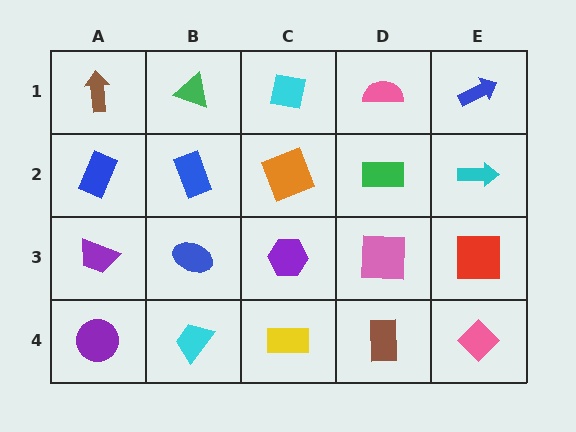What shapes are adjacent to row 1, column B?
A blue rectangle (row 2, column B), a brown arrow (row 1, column A), a cyan square (row 1, column C).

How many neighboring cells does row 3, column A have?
3.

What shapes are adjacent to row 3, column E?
A cyan arrow (row 2, column E), a pink diamond (row 4, column E), a pink square (row 3, column D).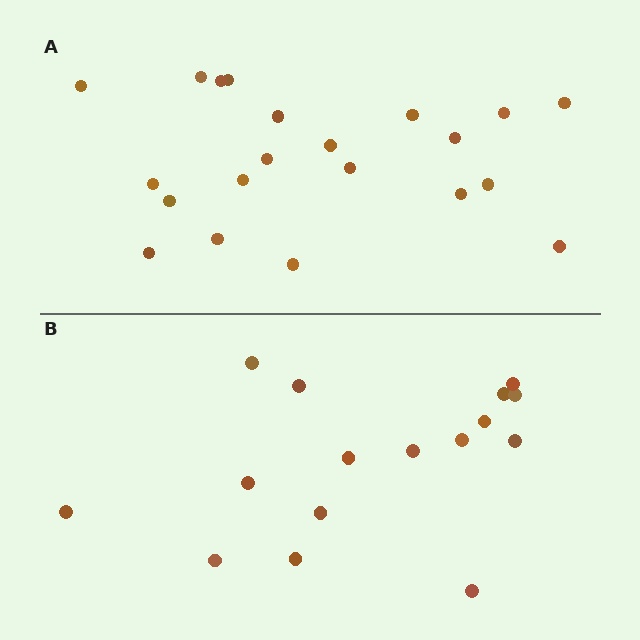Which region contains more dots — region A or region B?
Region A (the top region) has more dots.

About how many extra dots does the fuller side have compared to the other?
Region A has about 5 more dots than region B.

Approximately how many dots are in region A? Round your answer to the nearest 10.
About 20 dots. (The exact count is 21, which rounds to 20.)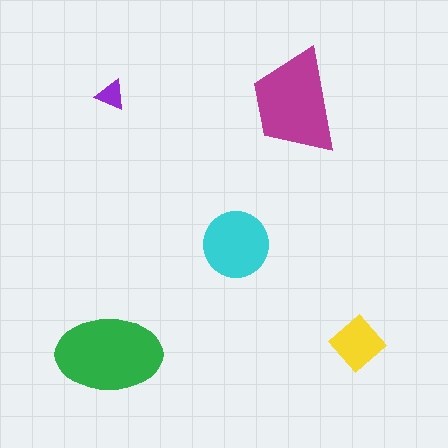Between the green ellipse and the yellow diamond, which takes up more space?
The green ellipse.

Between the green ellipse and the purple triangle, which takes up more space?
The green ellipse.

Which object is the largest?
The green ellipse.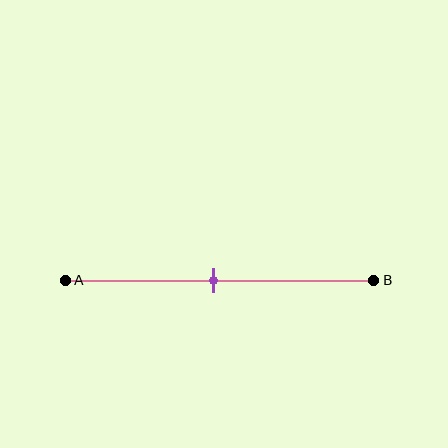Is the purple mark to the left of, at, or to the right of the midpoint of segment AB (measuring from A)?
The purple mark is approximately at the midpoint of segment AB.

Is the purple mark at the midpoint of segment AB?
Yes, the mark is approximately at the midpoint.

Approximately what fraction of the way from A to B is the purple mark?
The purple mark is approximately 50% of the way from A to B.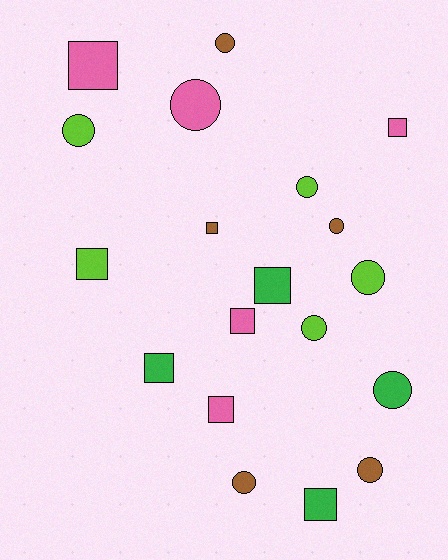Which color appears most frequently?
Pink, with 5 objects.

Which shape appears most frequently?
Circle, with 10 objects.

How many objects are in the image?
There are 19 objects.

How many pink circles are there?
There is 1 pink circle.